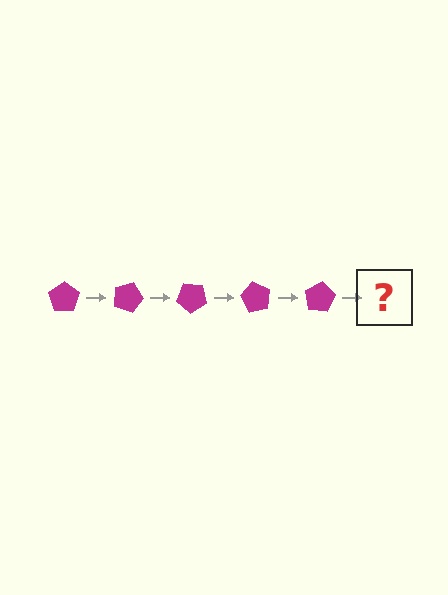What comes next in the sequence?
The next element should be a magenta pentagon rotated 100 degrees.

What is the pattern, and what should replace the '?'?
The pattern is that the pentagon rotates 20 degrees each step. The '?' should be a magenta pentagon rotated 100 degrees.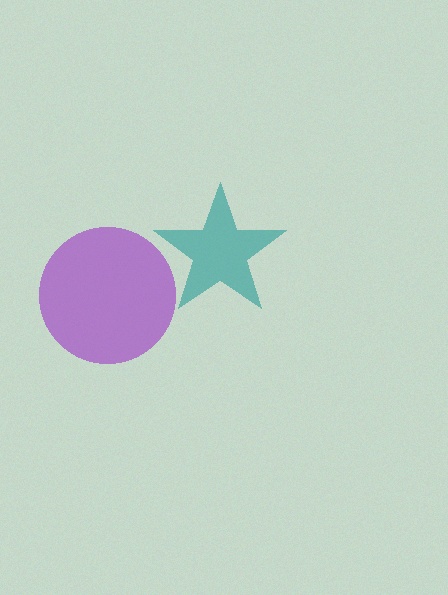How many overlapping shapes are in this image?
There are 2 overlapping shapes in the image.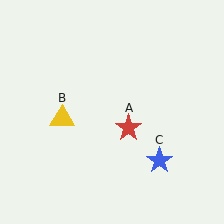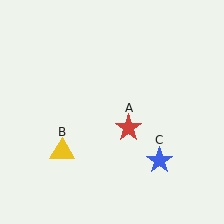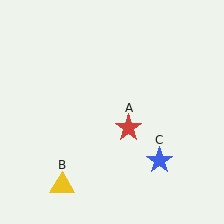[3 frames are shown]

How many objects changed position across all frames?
1 object changed position: yellow triangle (object B).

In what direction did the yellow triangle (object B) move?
The yellow triangle (object B) moved down.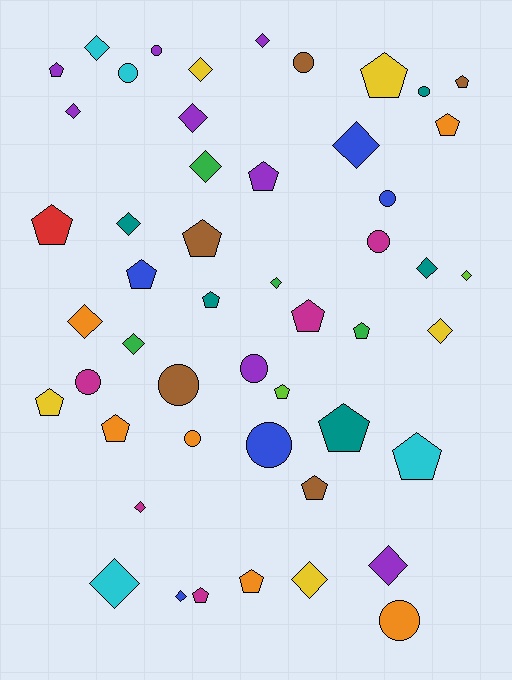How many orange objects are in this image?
There are 6 orange objects.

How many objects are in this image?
There are 50 objects.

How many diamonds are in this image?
There are 19 diamonds.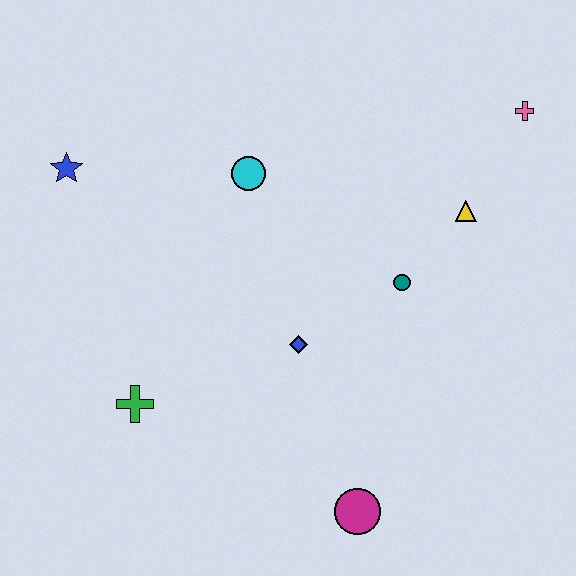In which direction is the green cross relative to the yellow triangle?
The green cross is to the left of the yellow triangle.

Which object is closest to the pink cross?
The yellow triangle is closest to the pink cross.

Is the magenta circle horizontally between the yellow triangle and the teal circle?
No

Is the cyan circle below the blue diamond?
No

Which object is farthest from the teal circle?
The blue star is farthest from the teal circle.